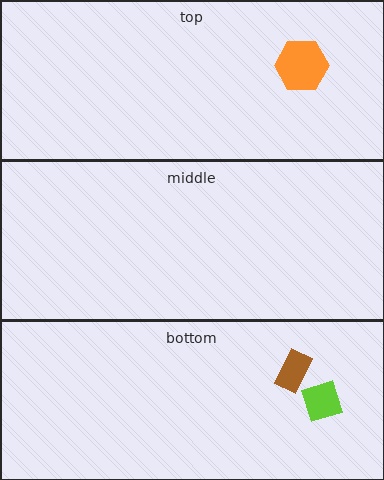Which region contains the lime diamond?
The bottom region.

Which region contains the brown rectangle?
The bottom region.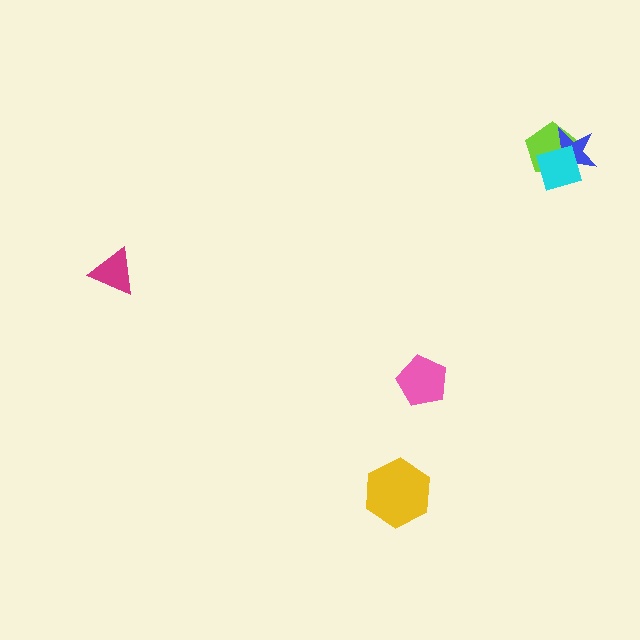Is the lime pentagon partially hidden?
Yes, it is partially covered by another shape.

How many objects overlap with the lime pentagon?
2 objects overlap with the lime pentagon.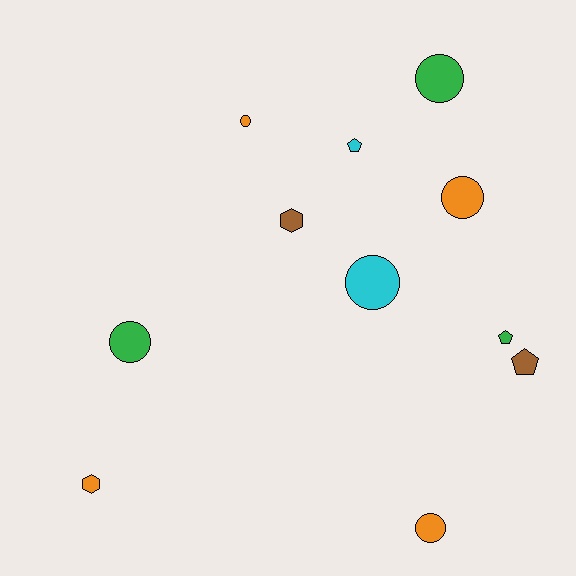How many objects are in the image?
There are 11 objects.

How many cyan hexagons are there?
There are no cyan hexagons.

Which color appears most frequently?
Orange, with 4 objects.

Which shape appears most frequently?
Circle, with 6 objects.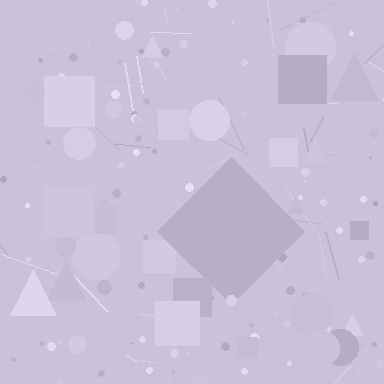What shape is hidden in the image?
A diamond is hidden in the image.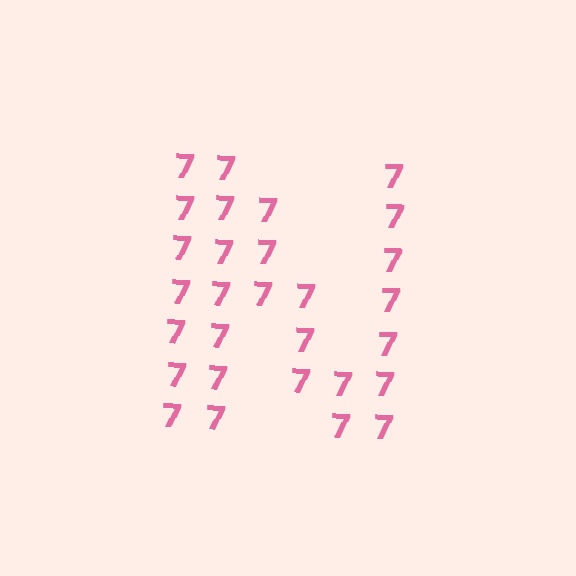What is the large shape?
The large shape is the letter N.